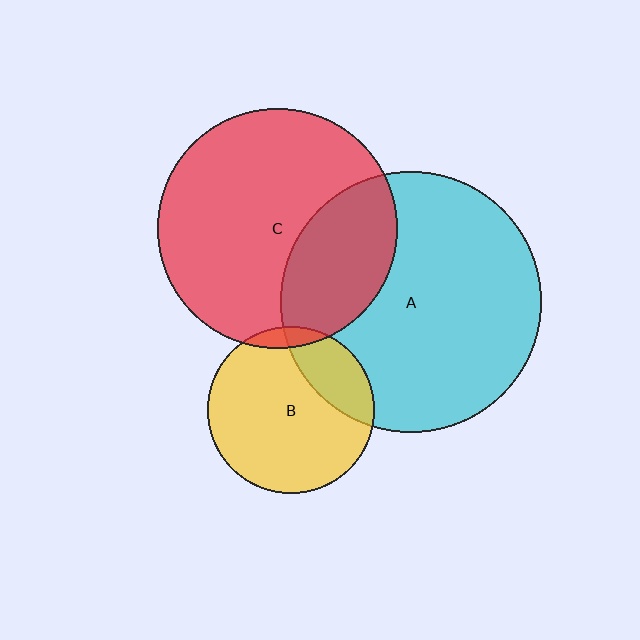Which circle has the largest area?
Circle A (cyan).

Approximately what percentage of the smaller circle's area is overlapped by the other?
Approximately 30%.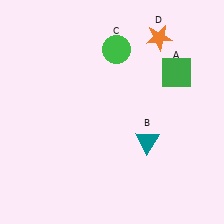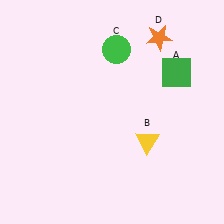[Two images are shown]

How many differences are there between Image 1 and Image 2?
There is 1 difference between the two images.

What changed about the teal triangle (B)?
In Image 1, B is teal. In Image 2, it changed to yellow.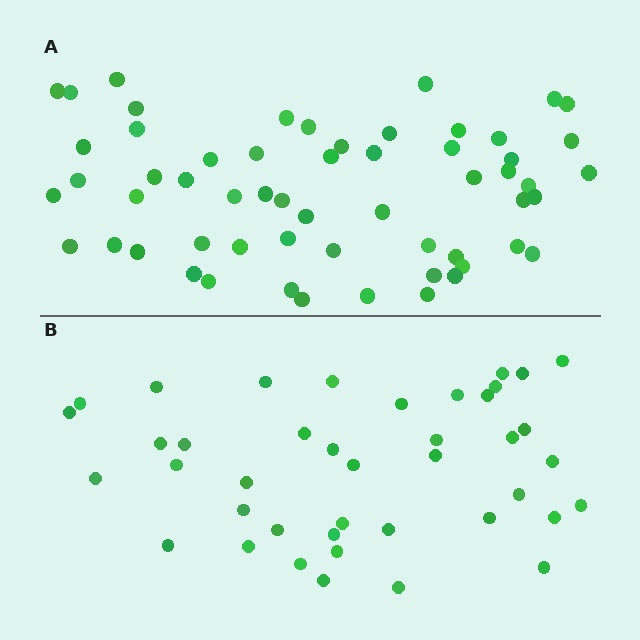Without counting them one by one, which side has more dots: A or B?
Region A (the top region) has more dots.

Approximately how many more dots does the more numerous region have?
Region A has approximately 15 more dots than region B.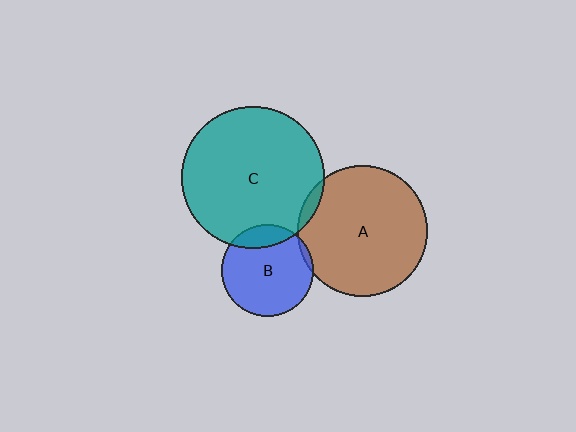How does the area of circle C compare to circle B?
Approximately 2.4 times.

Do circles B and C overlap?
Yes.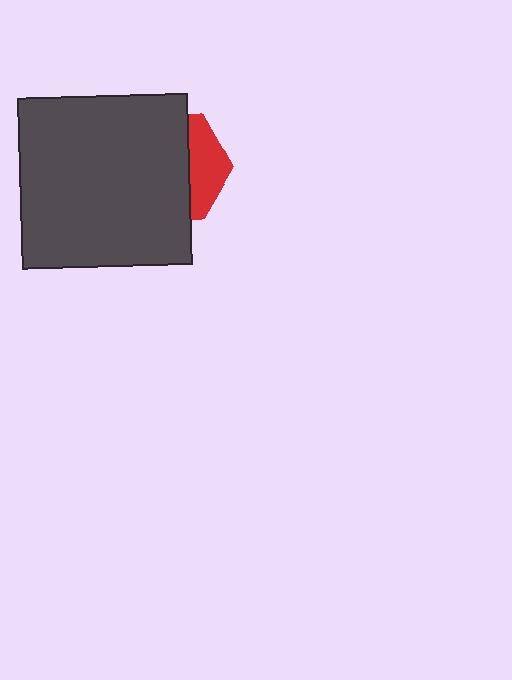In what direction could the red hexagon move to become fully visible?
The red hexagon could move right. That would shift it out from behind the dark gray square entirely.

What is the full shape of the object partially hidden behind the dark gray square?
The partially hidden object is a red hexagon.